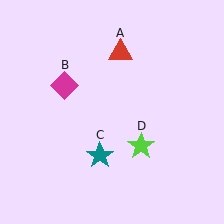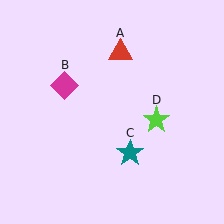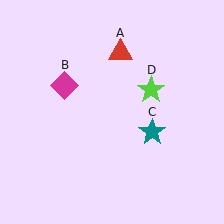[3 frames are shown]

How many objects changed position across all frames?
2 objects changed position: teal star (object C), lime star (object D).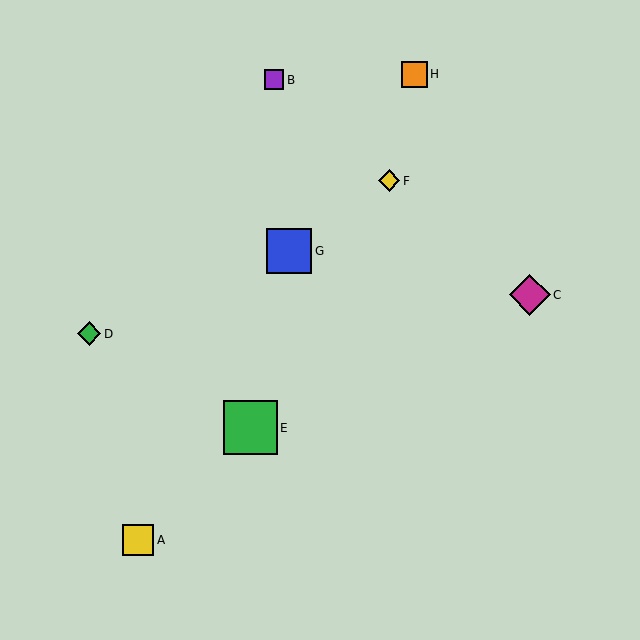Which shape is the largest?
The green square (labeled E) is the largest.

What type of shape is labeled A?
Shape A is a yellow square.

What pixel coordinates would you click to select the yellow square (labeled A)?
Click at (138, 540) to select the yellow square A.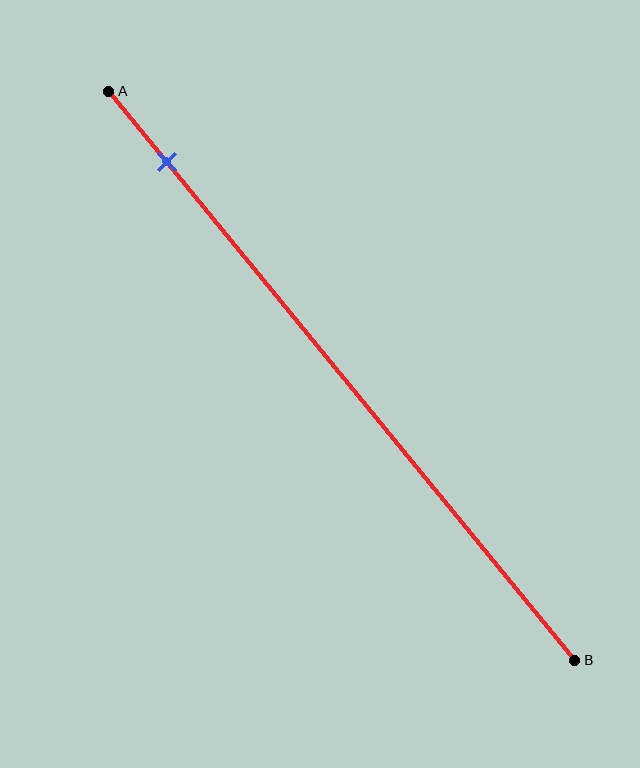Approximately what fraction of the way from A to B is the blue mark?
The blue mark is approximately 10% of the way from A to B.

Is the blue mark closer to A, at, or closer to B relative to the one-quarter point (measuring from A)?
The blue mark is closer to point A than the one-quarter point of segment AB.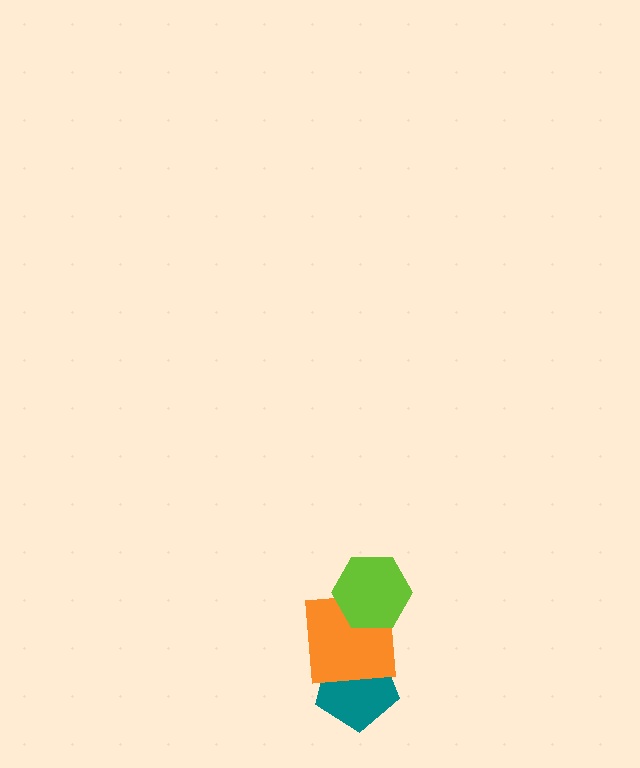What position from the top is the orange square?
The orange square is 2nd from the top.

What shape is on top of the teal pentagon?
The orange square is on top of the teal pentagon.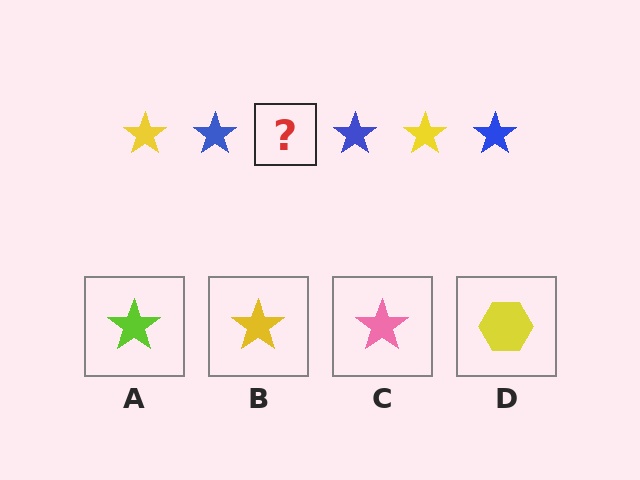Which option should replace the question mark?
Option B.